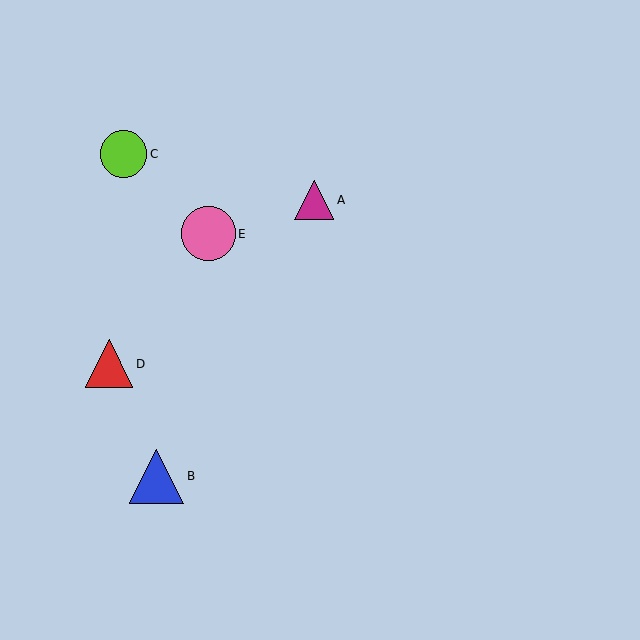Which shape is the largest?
The blue triangle (labeled B) is the largest.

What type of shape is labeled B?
Shape B is a blue triangle.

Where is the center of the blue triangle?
The center of the blue triangle is at (157, 476).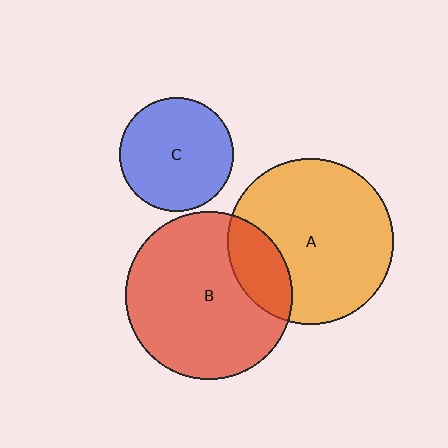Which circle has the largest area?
Circle B (red).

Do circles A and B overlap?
Yes.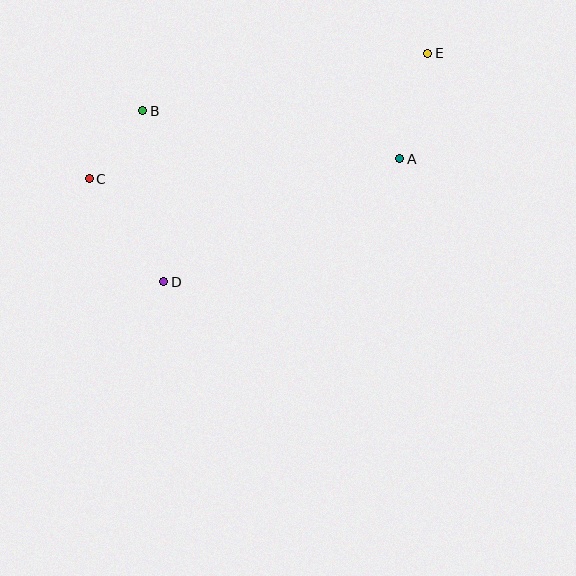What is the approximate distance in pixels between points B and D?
The distance between B and D is approximately 172 pixels.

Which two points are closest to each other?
Points B and C are closest to each other.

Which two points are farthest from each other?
Points C and E are farthest from each other.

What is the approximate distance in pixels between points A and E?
The distance between A and E is approximately 109 pixels.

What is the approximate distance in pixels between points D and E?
The distance between D and E is approximately 349 pixels.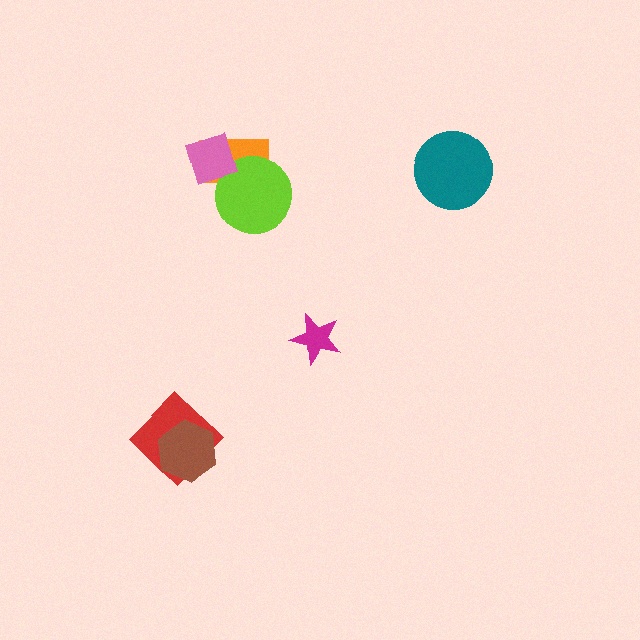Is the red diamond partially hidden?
Yes, it is partially covered by another shape.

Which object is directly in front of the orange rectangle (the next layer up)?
The lime circle is directly in front of the orange rectangle.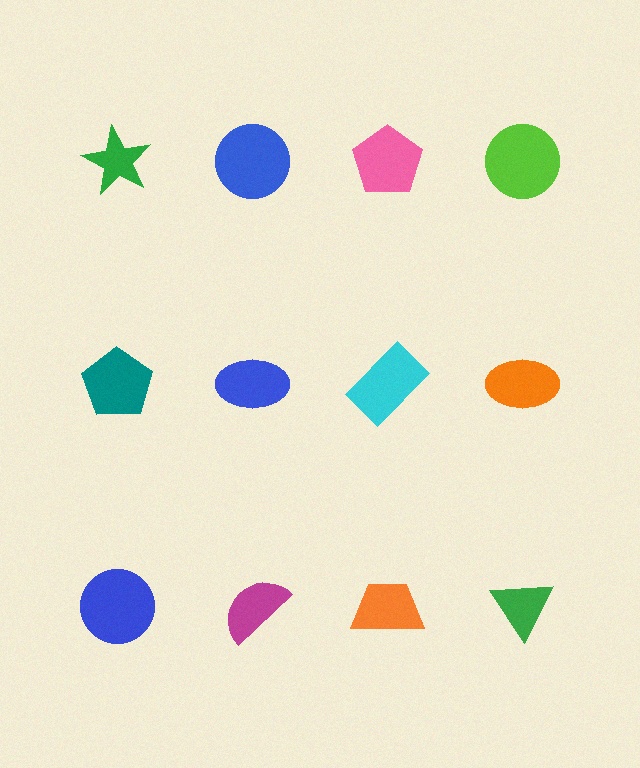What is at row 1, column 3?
A pink pentagon.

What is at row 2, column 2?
A blue ellipse.